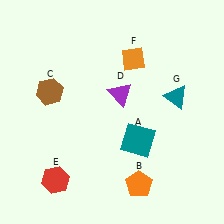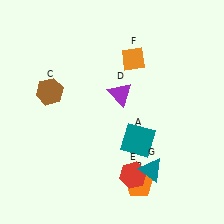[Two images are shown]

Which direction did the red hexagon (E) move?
The red hexagon (E) moved right.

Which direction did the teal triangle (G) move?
The teal triangle (G) moved down.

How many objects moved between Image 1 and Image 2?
2 objects moved between the two images.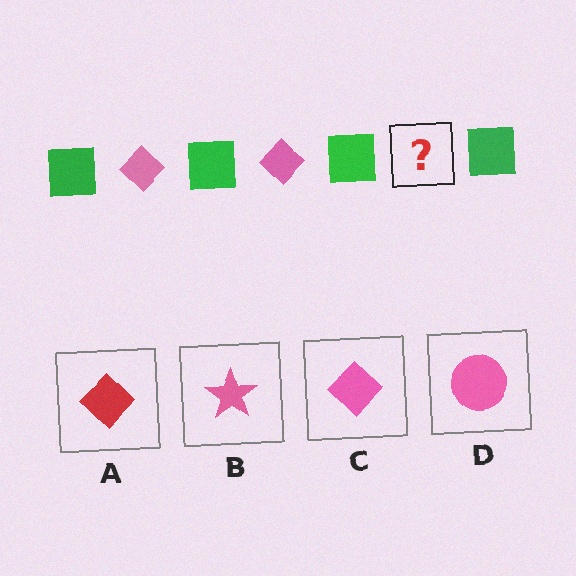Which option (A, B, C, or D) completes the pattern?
C.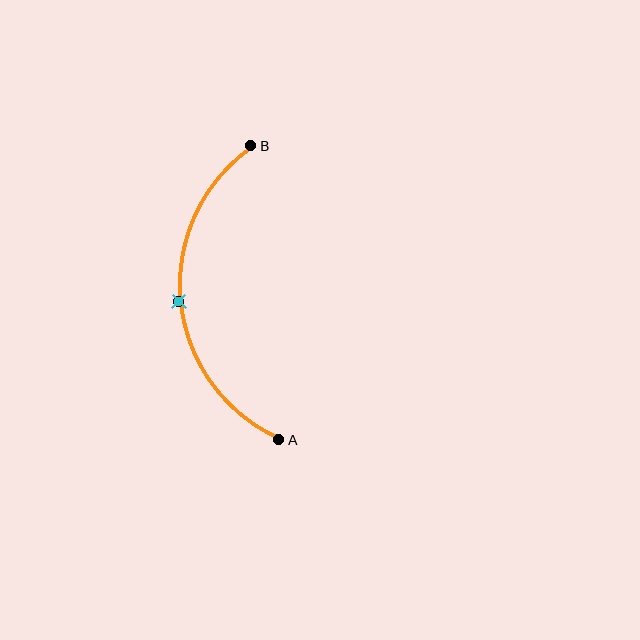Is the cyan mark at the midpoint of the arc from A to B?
Yes. The cyan mark lies on the arc at equal arc-length from both A and B — it is the arc midpoint.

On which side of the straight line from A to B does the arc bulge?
The arc bulges to the left of the straight line connecting A and B.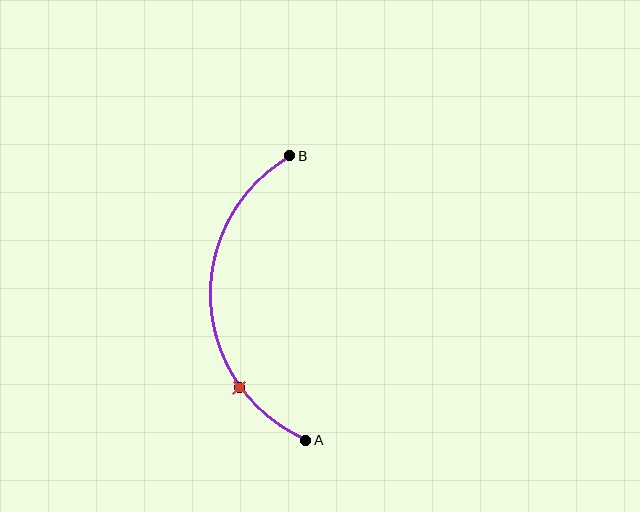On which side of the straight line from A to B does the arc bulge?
The arc bulges to the left of the straight line connecting A and B.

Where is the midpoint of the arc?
The arc midpoint is the point on the curve farthest from the straight line joining A and B. It sits to the left of that line.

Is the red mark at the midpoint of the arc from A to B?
No. The red mark lies on the arc but is closer to endpoint A. The arc midpoint would be at the point on the curve equidistant along the arc from both A and B.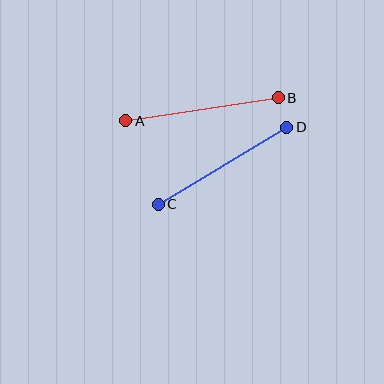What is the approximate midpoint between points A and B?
The midpoint is at approximately (202, 109) pixels.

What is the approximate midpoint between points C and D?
The midpoint is at approximately (223, 166) pixels.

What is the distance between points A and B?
The distance is approximately 154 pixels.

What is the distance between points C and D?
The distance is approximately 150 pixels.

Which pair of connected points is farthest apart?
Points A and B are farthest apart.